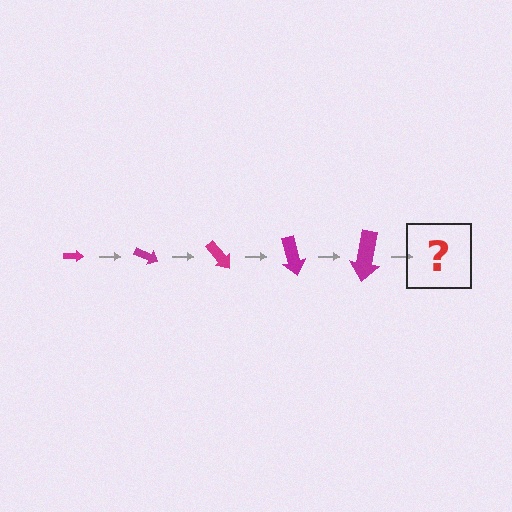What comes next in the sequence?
The next element should be an arrow, larger than the previous one and rotated 125 degrees from the start.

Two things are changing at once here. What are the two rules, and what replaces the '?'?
The two rules are that the arrow grows larger each step and it rotates 25 degrees each step. The '?' should be an arrow, larger than the previous one and rotated 125 degrees from the start.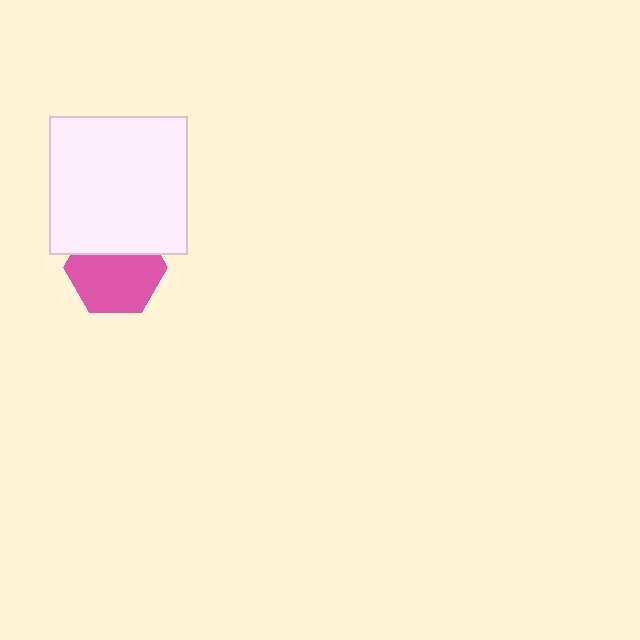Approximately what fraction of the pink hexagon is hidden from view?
Roughly 34% of the pink hexagon is hidden behind the white square.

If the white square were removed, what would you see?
You would see the complete pink hexagon.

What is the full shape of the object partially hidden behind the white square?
The partially hidden object is a pink hexagon.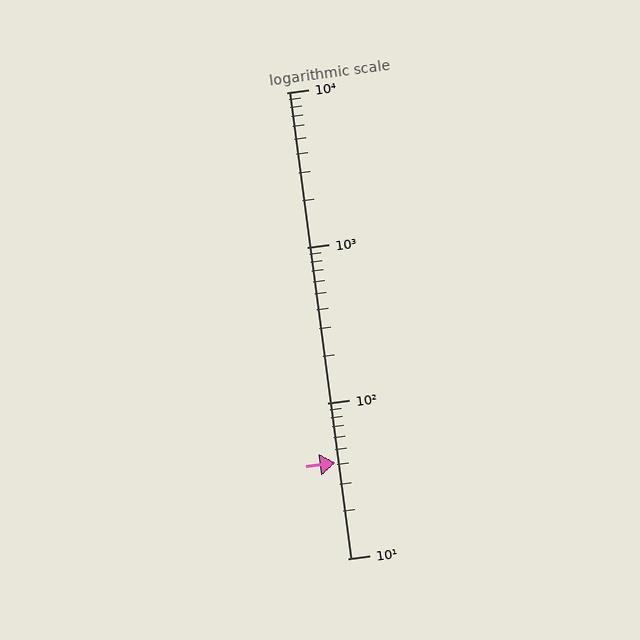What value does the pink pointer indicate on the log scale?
The pointer indicates approximately 41.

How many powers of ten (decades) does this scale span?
The scale spans 3 decades, from 10 to 10000.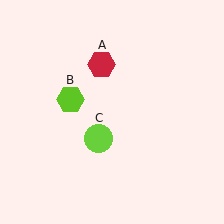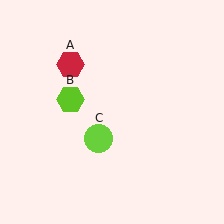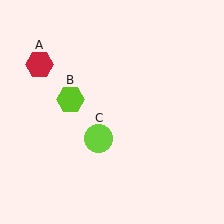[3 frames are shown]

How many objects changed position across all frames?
1 object changed position: red hexagon (object A).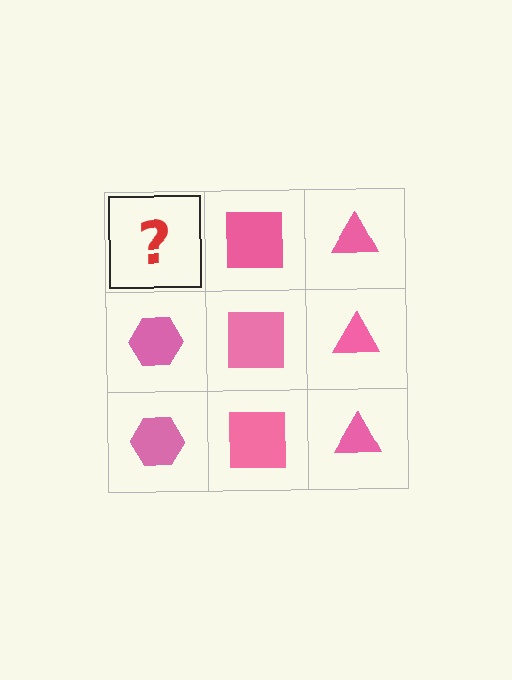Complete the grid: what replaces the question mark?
The question mark should be replaced with a pink hexagon.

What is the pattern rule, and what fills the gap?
The rule is that each column has a consistent shape. The gap should be filled with a pink hexagon.